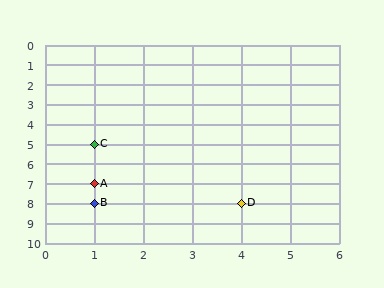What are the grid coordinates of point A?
Point A is at grid coordinates (1, 7).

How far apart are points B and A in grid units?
Points B and A are 1 row apart.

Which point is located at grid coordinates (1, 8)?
Point B is at (1, 8).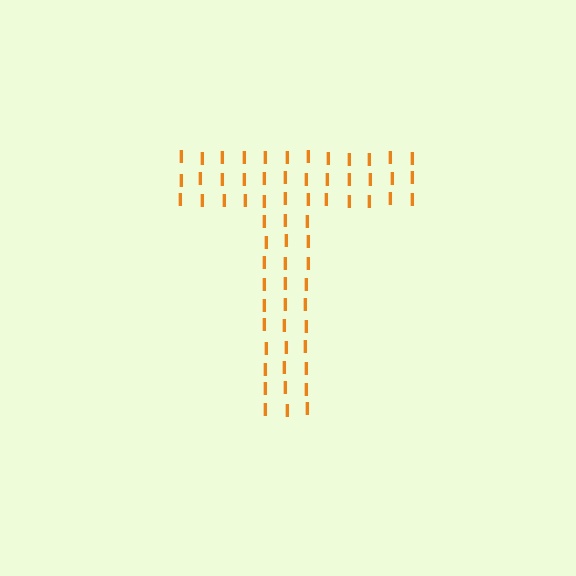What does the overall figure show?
The overall figure shows the letter T.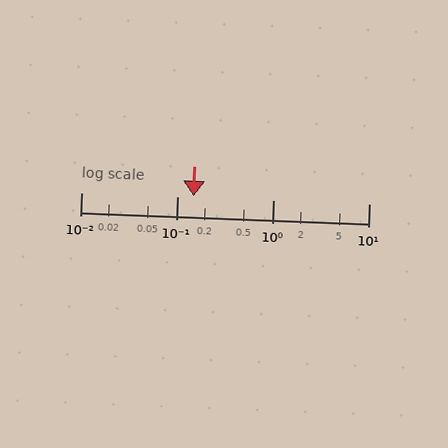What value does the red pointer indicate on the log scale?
The pointer indicates approximately 0.15.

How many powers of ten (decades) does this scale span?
The scale spans 3 decades, from 0.01 to 10.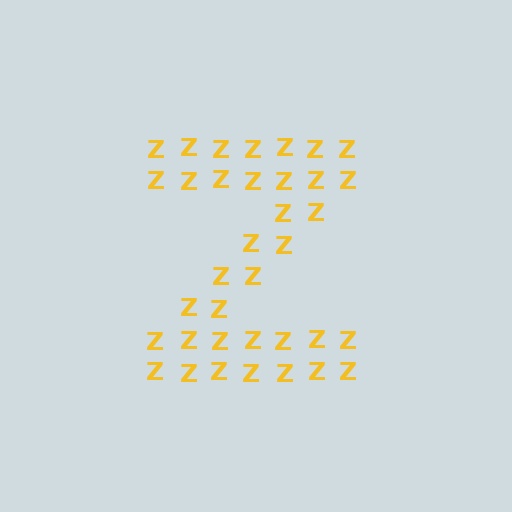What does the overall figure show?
The overall figure shows the letter Z.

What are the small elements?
The small elements are letter Z's.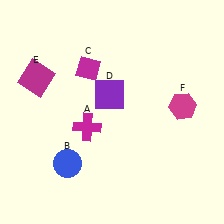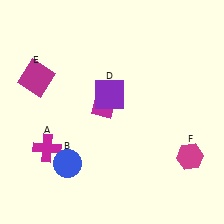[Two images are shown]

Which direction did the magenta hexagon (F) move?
The magenta hexagon (F) moved down.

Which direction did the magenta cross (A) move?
The magenta cross (A) moved left.